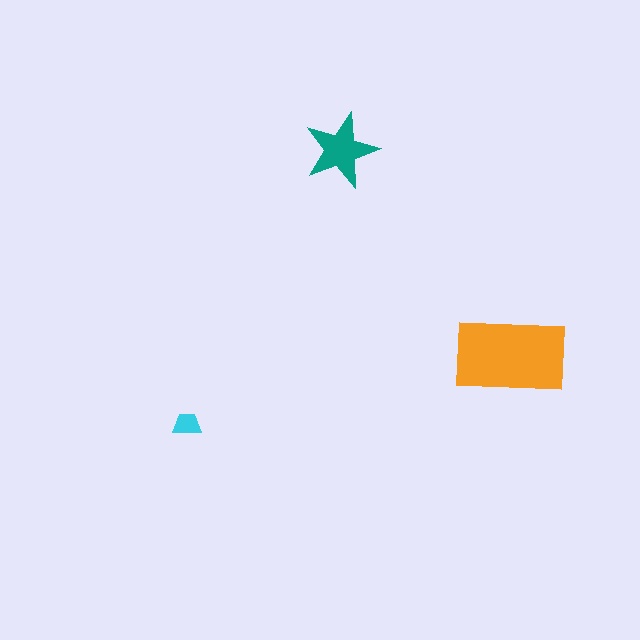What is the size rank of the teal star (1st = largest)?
2nd.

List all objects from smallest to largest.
The cyan trapezoid, the teal star, the orange rectangle.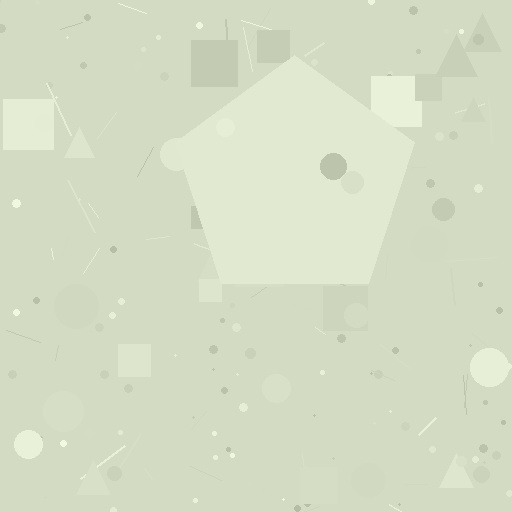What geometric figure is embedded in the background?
A pentagon is embedded in the background.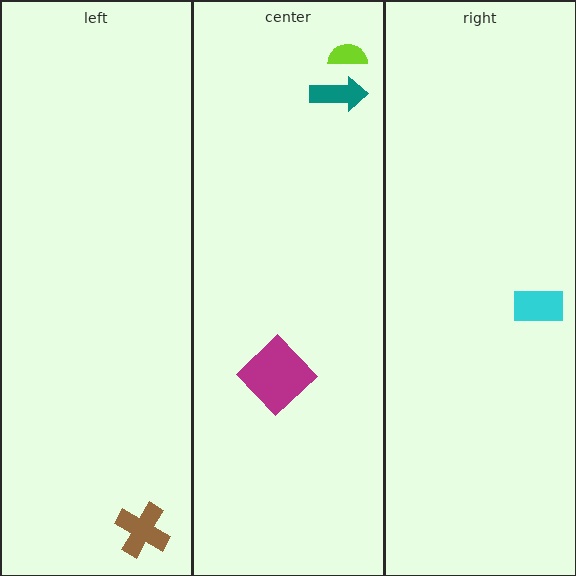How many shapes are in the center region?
3.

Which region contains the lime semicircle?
The center region.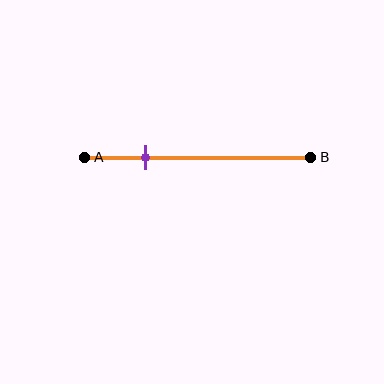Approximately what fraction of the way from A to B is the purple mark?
The purple mark is approximately 25% of the way from A to B.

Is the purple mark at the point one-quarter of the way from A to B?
Yes, the mark is approximately at the one-quarter point.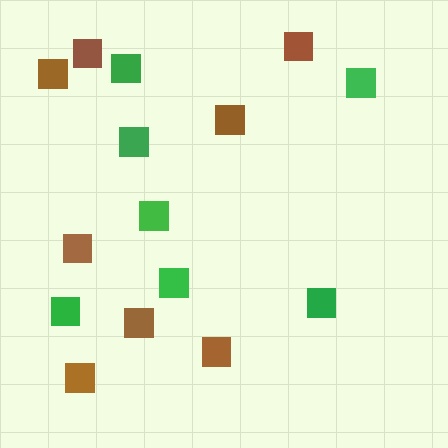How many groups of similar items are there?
There are 2 groups: one group of brown squares (8) and one group of green squares (7).